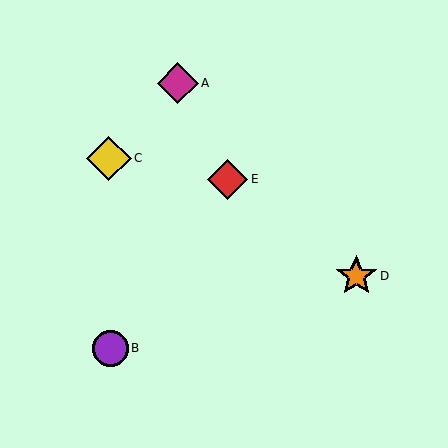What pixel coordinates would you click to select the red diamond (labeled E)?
Click at (228, 179) to select the red diamond E.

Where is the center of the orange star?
The center of the orange star is at (356, 276).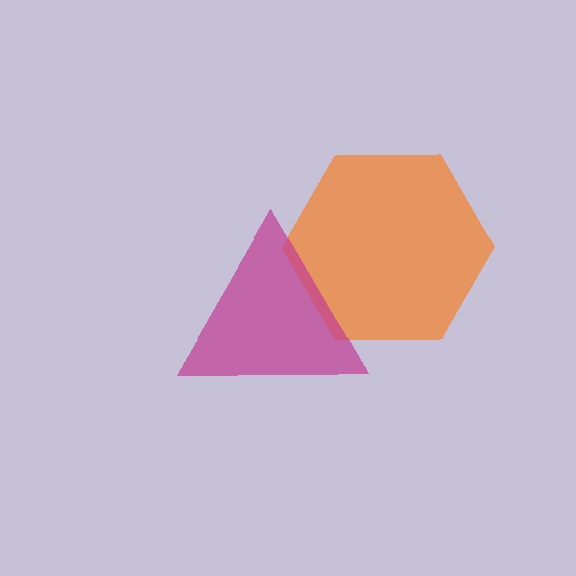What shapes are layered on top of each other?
The layered shapes are: an orange hexagon, a magenta triangle.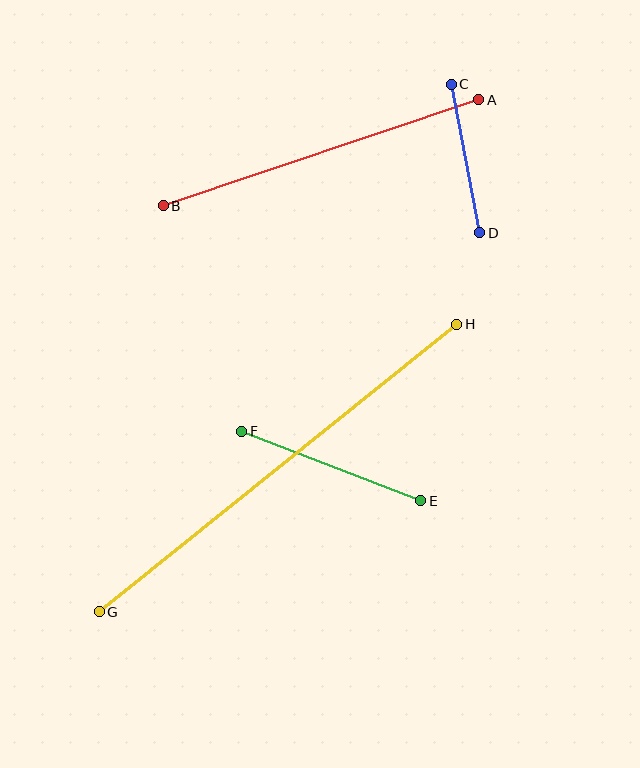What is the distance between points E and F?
The distance is approximately 192 pixels.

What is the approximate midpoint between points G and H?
The midpoint is at approximately (278, 468) pixels.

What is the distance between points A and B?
The distance is approximately 333 pixels.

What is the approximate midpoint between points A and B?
The midpoint is at approximately (321, 153) pixels.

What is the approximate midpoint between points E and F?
The midpoint is at approximately (331, 466) pixels.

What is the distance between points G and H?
The distance is approximately 459 pixels.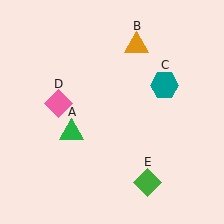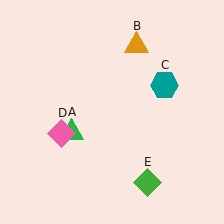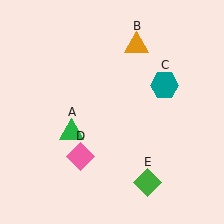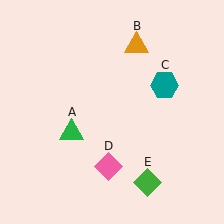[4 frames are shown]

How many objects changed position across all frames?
1 object changed position: pink diamond (object D).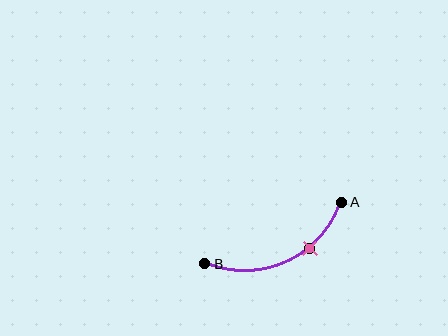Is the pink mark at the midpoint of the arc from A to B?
No. The pink mark lies on the arc but is closer to endpoint A. The arc midpoint would be at the point on the curve equidistant along the arc from both A and B.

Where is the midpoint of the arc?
The arc midpoint is the point on the curve farthest from the straight line joining A and B. It sits below that line.